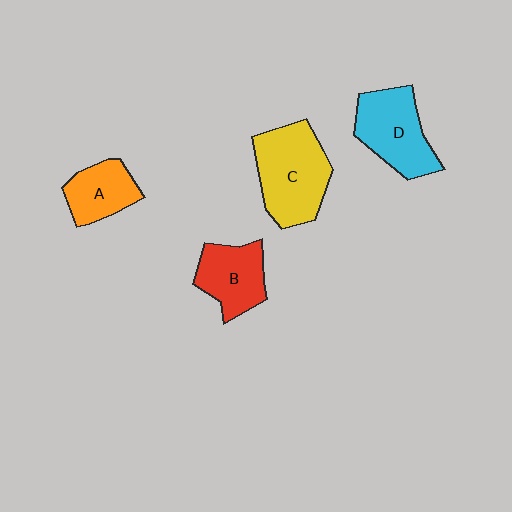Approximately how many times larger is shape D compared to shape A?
Approximately 1.5 times.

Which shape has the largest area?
Shape C (yellow).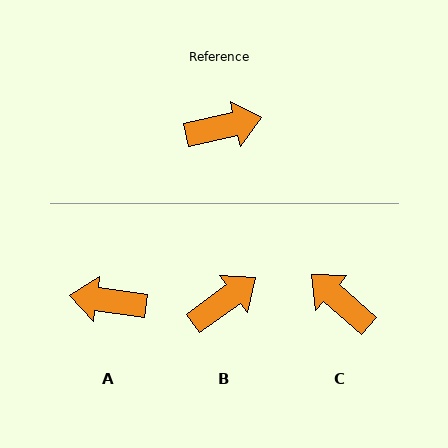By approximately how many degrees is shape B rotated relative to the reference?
Approximately 23 degrees counter-clockwise.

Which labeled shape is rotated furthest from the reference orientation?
A, about 159 degrees away.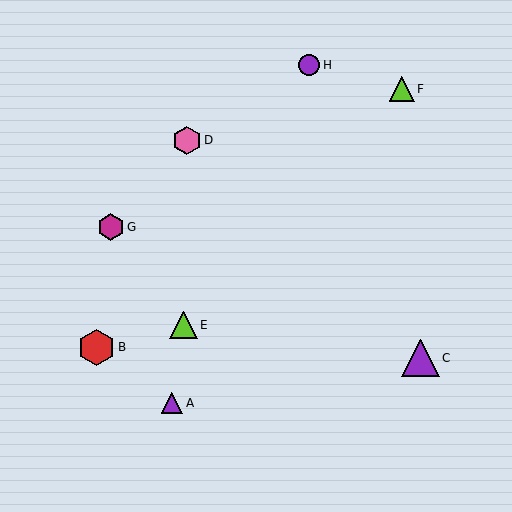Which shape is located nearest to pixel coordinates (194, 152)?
The pink hexagon (labeled D) at (187, 140) is nearest to that location.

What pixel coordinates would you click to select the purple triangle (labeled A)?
Click at (172, 403) to select the purple triangle A.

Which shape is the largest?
The purple triangle (labeled C) is the largest.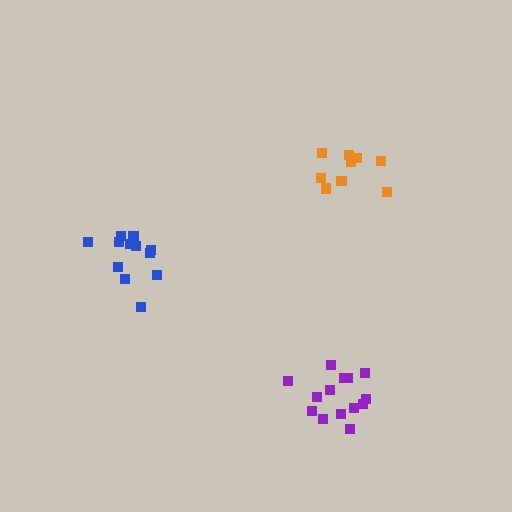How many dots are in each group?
Group 1: 12 dots, Group 2: 9 dots, Group 3: 14 dots (35 total).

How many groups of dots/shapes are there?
There are 3 groups.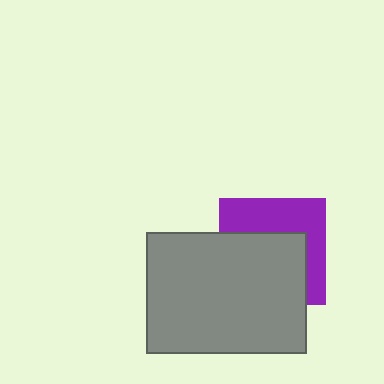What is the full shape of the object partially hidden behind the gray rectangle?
The partially hidden object is a purple square.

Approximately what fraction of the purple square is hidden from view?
Roughly 57% of the purple square is hidden behind the gray rectangle.